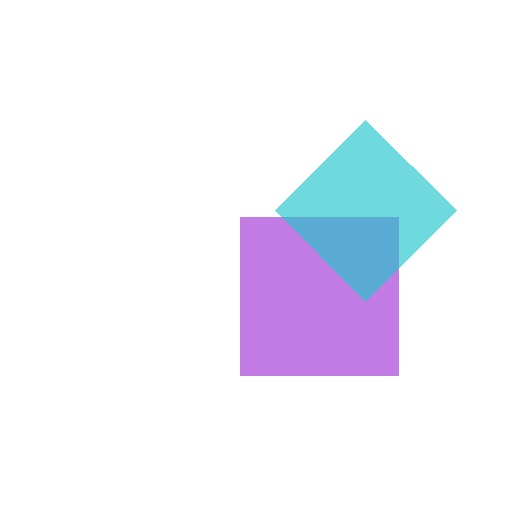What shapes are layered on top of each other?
The layered shapes are: a purple square, a cyan diamond.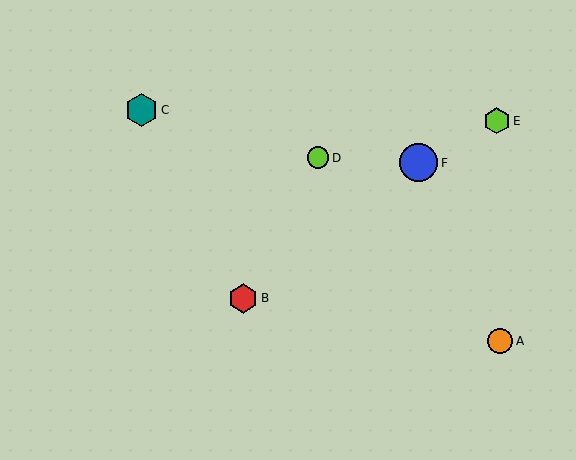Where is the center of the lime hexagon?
The center of the lime hexagon is at (497, 121).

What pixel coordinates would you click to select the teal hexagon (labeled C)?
Click at (142, 110) to select the teal hexagon C.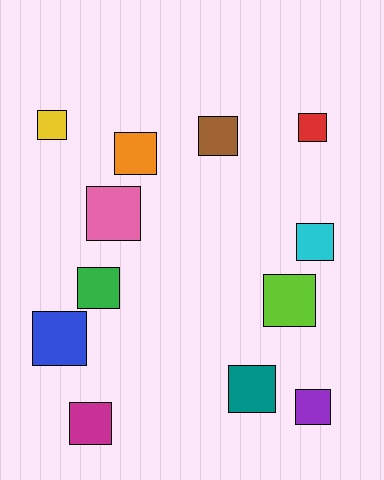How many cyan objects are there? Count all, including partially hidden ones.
There is 1 cyan object.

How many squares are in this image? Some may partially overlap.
There are 12 squares.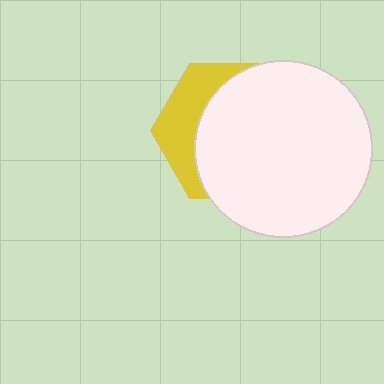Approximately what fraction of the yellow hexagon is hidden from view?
Roughly 69% of the yellow hexagon is hidden behind the white circle.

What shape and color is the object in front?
The object in front is a white circle.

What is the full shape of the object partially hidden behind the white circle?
The partially hidden object is a yellow hexagon.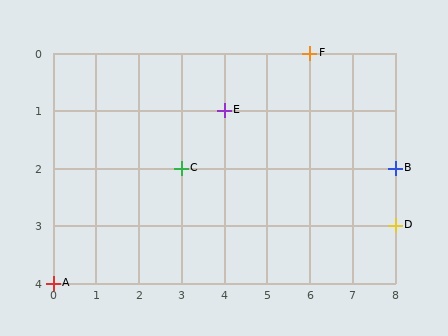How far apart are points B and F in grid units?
Points B and F are 2 columns and 2 rows apart (about 2.8 grid units diagonally).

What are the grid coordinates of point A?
Point A is at grid coordinates (0, 4).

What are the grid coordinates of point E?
Point E is at grid coordinates (4, 1).